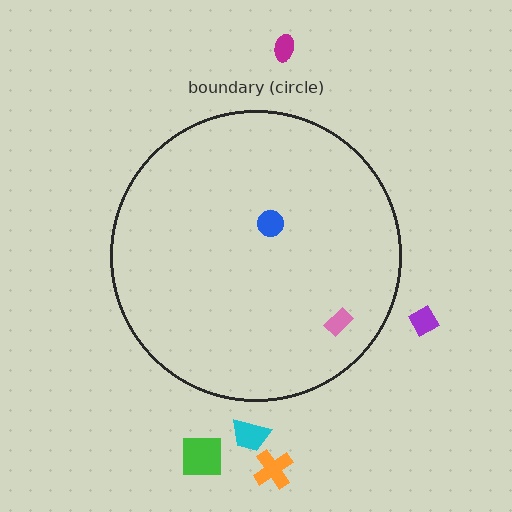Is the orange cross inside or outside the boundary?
Outside.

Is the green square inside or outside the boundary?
Outside.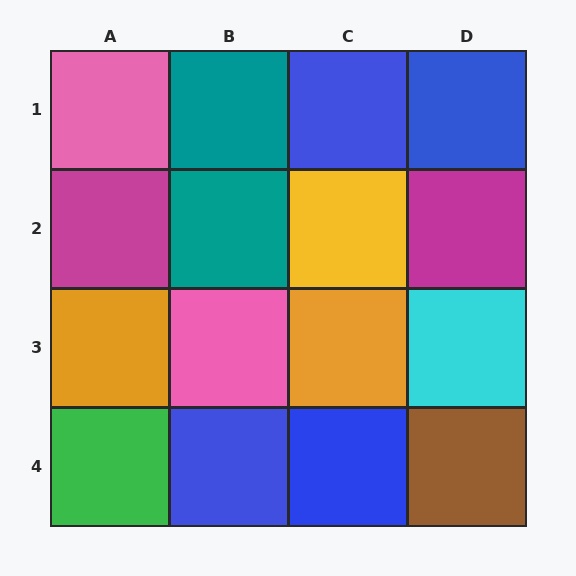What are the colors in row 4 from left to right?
Green, blue, blue, brown.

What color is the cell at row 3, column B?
Pink.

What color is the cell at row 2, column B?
Teal.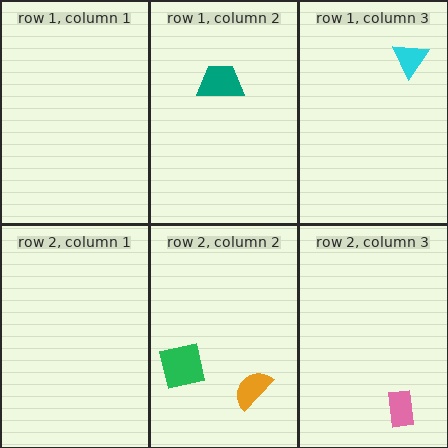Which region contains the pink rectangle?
The row 2, column 3 region.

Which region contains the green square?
The row 2, column 2 region.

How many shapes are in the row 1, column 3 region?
1.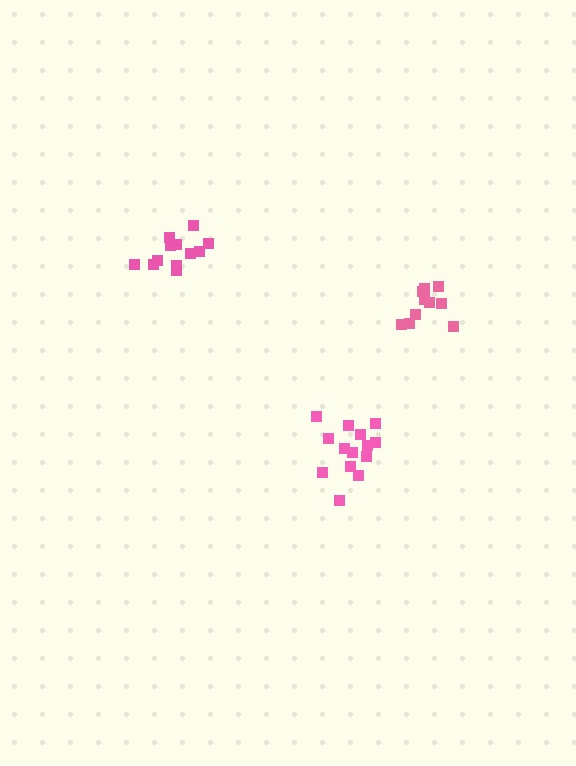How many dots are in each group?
Group 1: 12 dots, Group 2: 14 dots, Group 3: 10 dots (36 total).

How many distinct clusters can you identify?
There are 3 distinct clusters.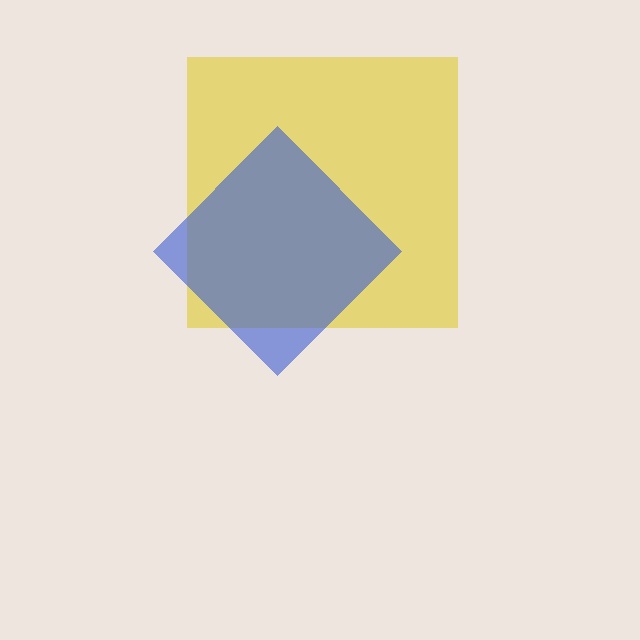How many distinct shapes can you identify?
There are 2 distinct shapes: a yellow square, a blue diamond.